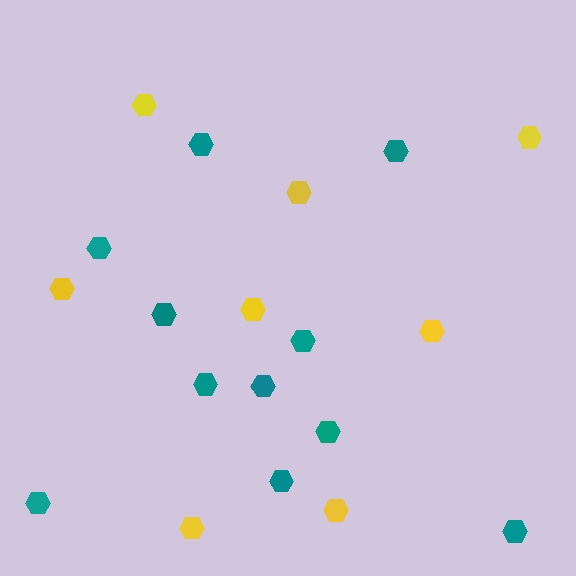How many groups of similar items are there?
There are 2 groups: one group of teal hexagons (11) and one group of yellow hexagons (8).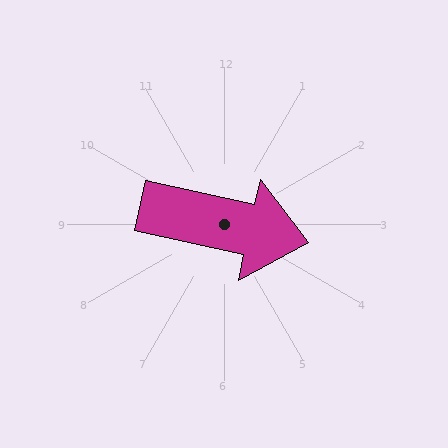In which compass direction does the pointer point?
East.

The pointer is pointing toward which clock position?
Roughly 3 o'clock.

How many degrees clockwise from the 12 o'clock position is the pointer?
Approximately 102 degrees.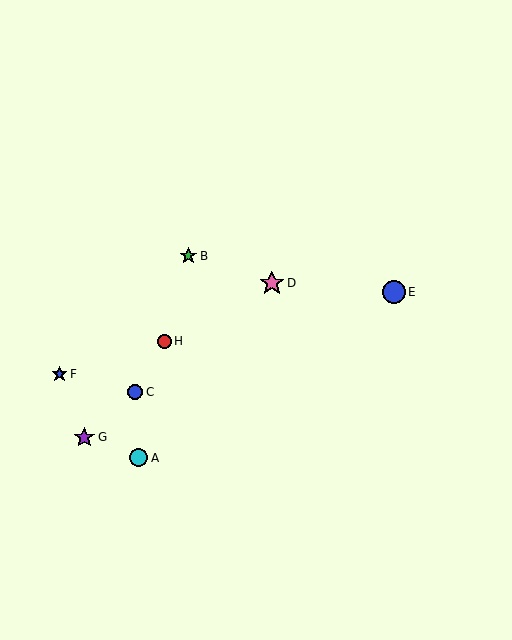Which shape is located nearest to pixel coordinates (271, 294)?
The pink star (labeled D) at (272, 283) is nearest to that location.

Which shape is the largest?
The pink star (labeled D) is the largest.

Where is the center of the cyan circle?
The center of the cyan circle is at (138, 458).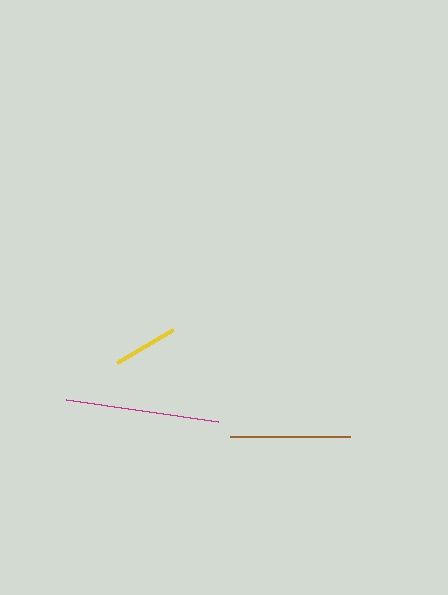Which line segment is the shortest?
The yellow line is the shortest at approximately 65 pixels.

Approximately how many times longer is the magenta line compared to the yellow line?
The magenta line is approximately 2.4 times the length of the yellow line.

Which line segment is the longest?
The magenta line is the longest at approximately 153 pixels.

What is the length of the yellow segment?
The yellow segment is approximately 65 pixels long.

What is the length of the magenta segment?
The magenta segment is approximately 153 pixels long.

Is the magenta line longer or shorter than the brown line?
The magenta line is longer than the brown line.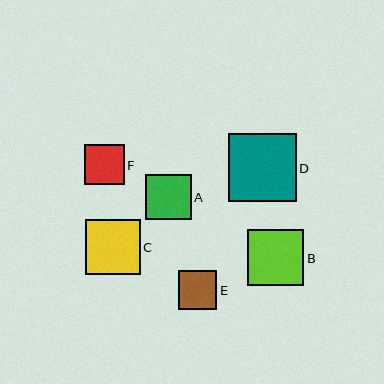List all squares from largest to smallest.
From largest to smallest: D, B, C, A, F, E.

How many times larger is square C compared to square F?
Square C is approximately 1.4 times the size of square F.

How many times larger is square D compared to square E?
Square D is approximately 1.8 times the size of square E.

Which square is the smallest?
Square E is the smallest with a size of approximately 38 pixels.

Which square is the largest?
Square D is the largest with a size of approximately 68 pixels.